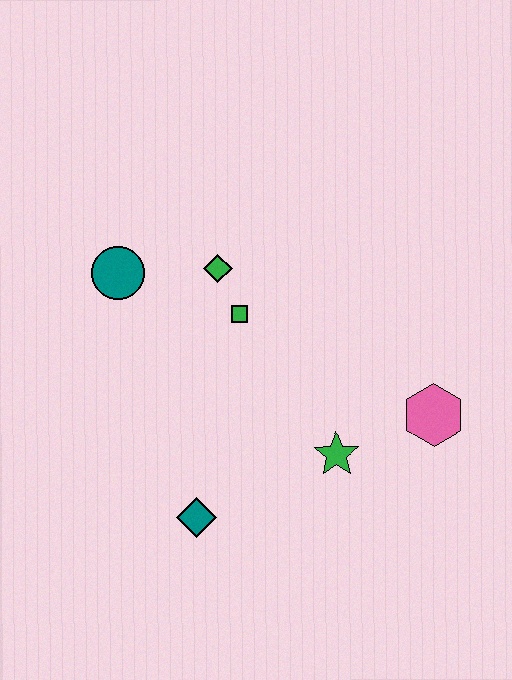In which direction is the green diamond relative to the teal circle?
The green diamond is to the right of the teal circle.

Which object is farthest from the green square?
The pink hexagon is farthest from the green square.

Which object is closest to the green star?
The pink hexagon is closest to the green star.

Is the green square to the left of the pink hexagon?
Yes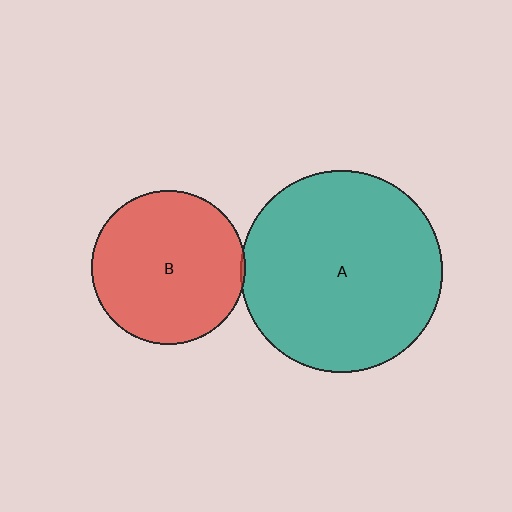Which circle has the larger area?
Circle A (teal).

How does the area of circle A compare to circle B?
Approximately 1.7 times.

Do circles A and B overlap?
Yes.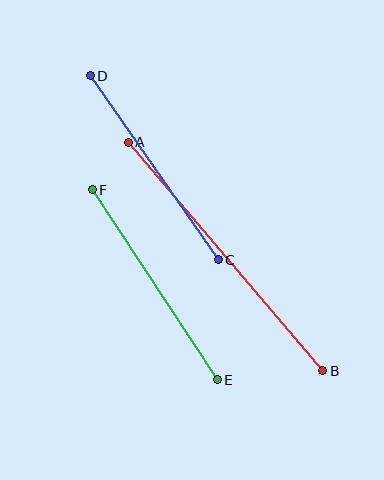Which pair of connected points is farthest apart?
Points A and B are farthest apart.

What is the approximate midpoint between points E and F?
The midpoint is at approximately (155, 285) pixels.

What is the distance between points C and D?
The distance is approximately 224 pixels.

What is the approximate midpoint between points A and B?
The midpoint is at approximately (226, 257) pixels.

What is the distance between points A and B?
The distance is approximately 300 pixels.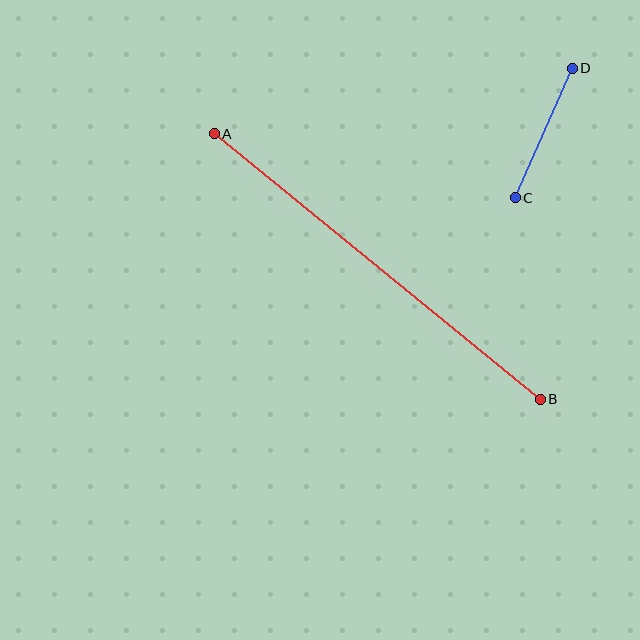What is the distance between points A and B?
The distance is approximately 420 pixels.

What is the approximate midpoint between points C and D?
The midpoint is at approximately (544, 133) pixels.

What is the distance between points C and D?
The distance is approximately 142 pixels.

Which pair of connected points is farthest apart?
Points A and B are farthest apart.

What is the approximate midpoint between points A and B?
The midpoint is at approximately (377, 267) pixels.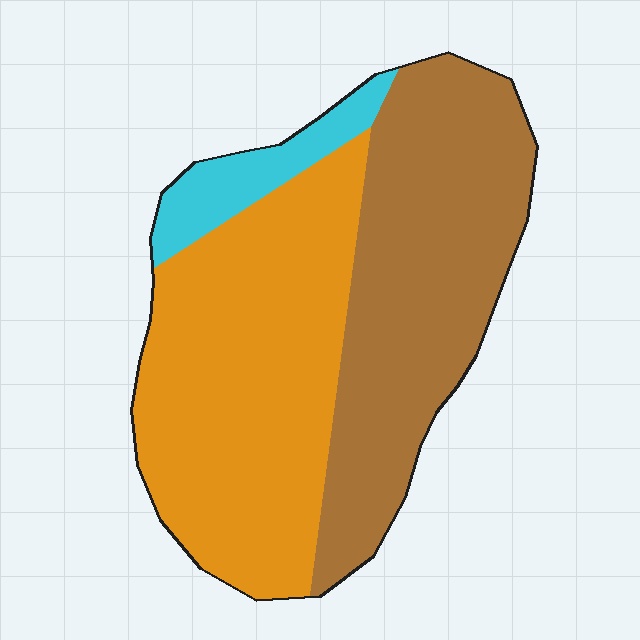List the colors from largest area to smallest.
From largest to smallest: orange, brown, cyan.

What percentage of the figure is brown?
Brown covers about 45% of the figure.